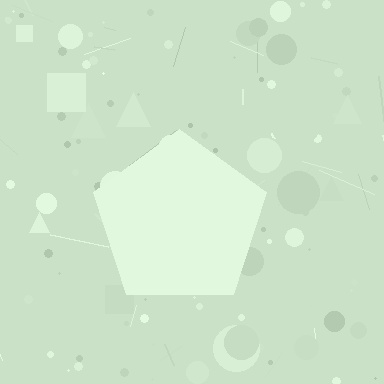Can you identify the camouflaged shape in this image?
The camouflaged shape is a pentagon.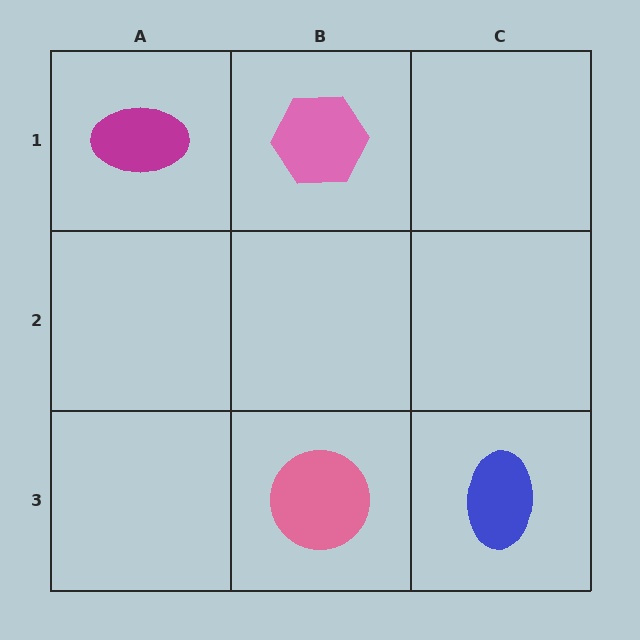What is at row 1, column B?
A pink hexagon.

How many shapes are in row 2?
0 shapes.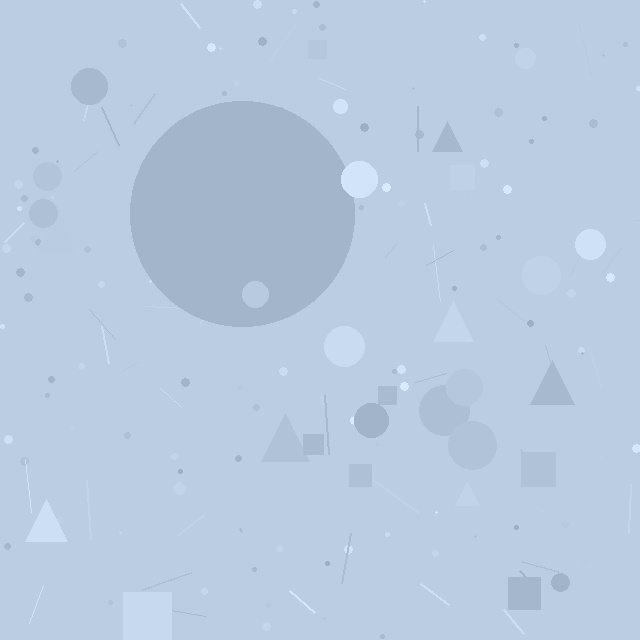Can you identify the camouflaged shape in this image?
The camouflaged shape is a circle.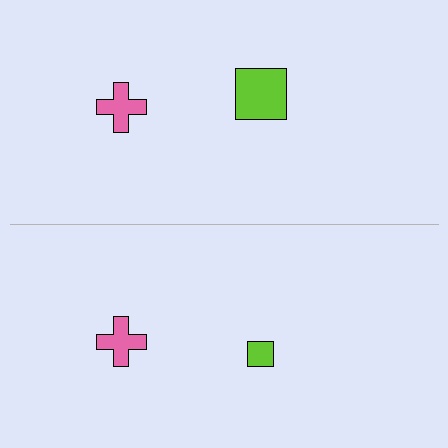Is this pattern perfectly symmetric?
No, the pattern is not perfectly symmetric. The lime square on the bottom side has a different size than its mirror counterpart.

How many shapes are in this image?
There are 4 shapes in this image.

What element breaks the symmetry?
The lime square on the bottom side has a different size than its mirror counterpart.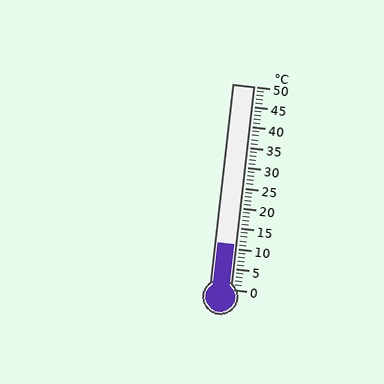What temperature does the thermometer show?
The thermometer shows approximately 11°C.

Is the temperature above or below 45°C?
The temperature is below 45°C.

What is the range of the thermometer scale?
The thermometer scale ranges from 0°C to 50°C.